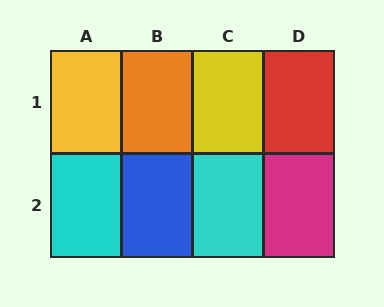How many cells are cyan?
2 cells are cyan.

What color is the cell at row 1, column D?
Red.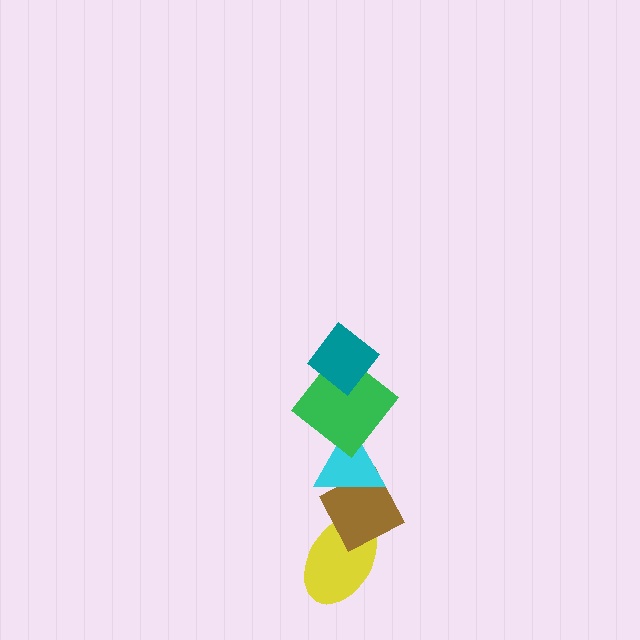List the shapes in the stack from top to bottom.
From top to bottom: the teal diamond, the green diamond, the cyan triangle, the brown diamond, the yellow ellipse.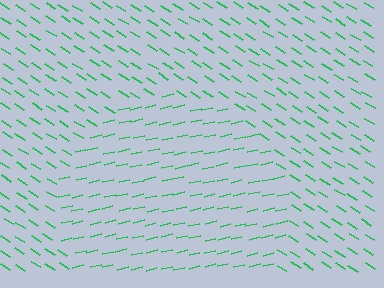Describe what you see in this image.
The image is filled with small green line segments. A circle region in the image has lines oriented differently from the surrounding lines, creating a visible texture boundary.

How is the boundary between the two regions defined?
The boundary is defined purely by a change in line orientation (approximately 45 degrees difference). All lines are the same color and thickness.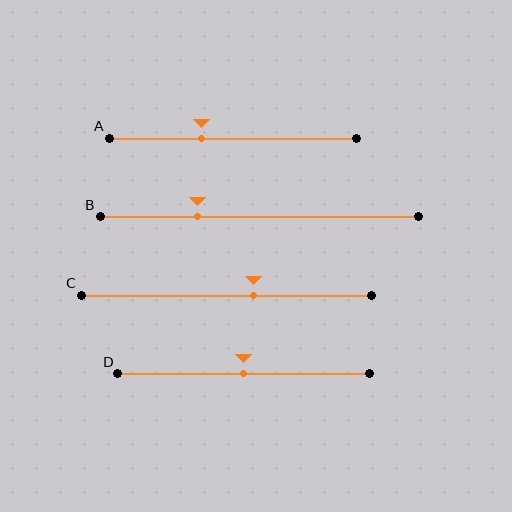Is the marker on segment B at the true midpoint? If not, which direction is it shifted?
No, the marker on segment B is shifted to the left by about 19% of the segment length.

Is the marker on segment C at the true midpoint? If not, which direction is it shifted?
No, the marker on segment C is shifted to the right by about 9% of the segment length.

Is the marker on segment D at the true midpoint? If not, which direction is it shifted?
Yes, the marker on segment D is at the true midpoint.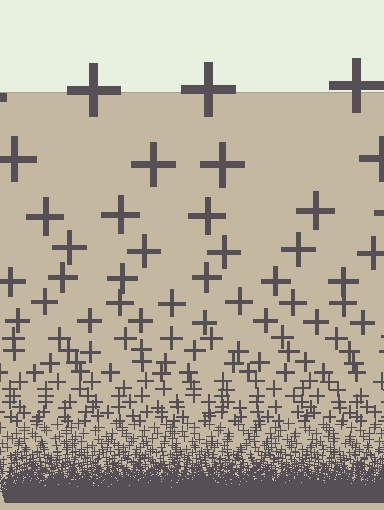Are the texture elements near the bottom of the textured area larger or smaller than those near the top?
Smaller. The gradient is inverted — elements near the bottom are smaller and denser.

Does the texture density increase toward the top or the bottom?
Density increases toward the bottom.